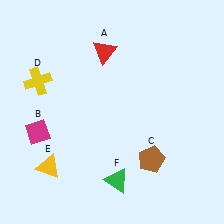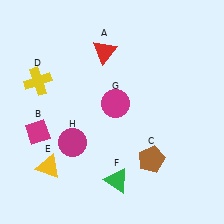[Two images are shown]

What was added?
A magenta circle (G), a magenta circle (H) were added in Image 2.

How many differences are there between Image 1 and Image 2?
There are 2 differences between the two images.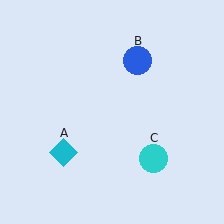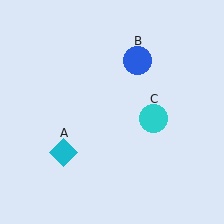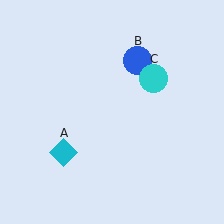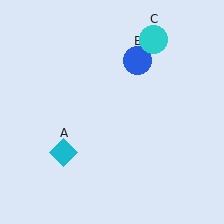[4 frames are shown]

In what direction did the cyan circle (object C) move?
The cyan circle (object C) moved up.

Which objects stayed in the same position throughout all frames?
Cyan diamond (object A) and blue circle (object B) remained stationary.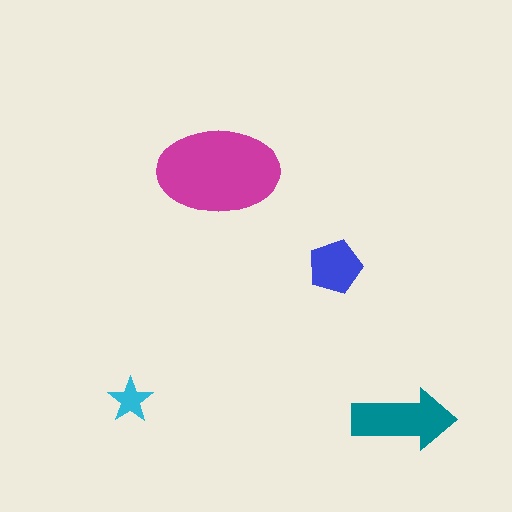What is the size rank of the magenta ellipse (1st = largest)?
1st.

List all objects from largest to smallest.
The magenta ellipse, the teal arrow, the blue pentagon, the cyan star.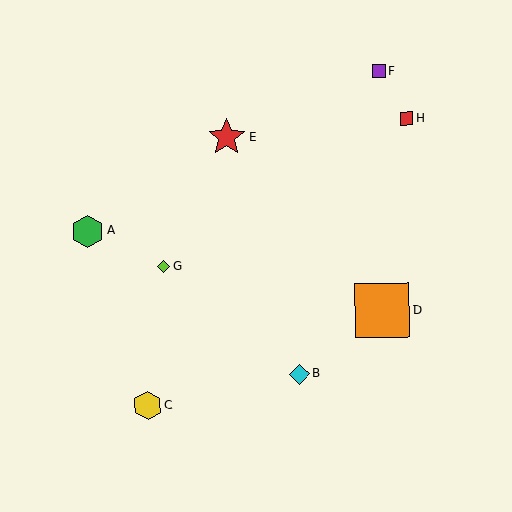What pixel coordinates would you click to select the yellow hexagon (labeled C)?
Click at (148, 405) to select the yellow hexagon C.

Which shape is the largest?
The orange square (labeled D) is the largest.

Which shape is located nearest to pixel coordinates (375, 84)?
The purple square (labeled F) at (379, 71) is nearest to that location.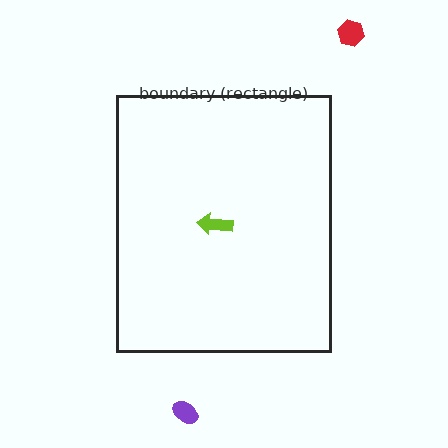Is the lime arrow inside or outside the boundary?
Inside.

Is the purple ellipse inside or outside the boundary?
Outside.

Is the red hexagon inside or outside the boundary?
Outside.